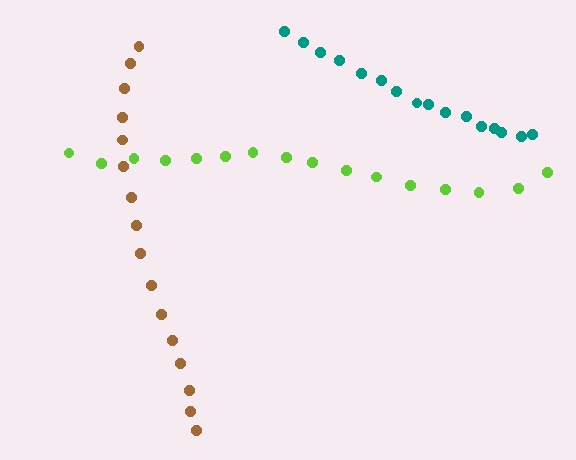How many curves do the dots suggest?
There are 3 distinct paths.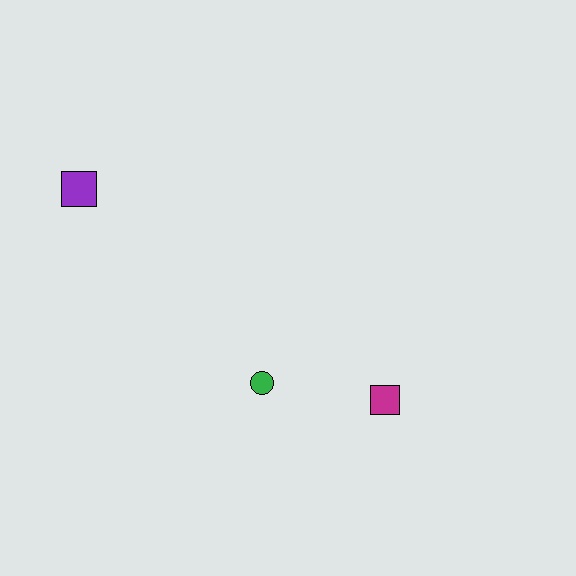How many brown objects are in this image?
There are no brown objects.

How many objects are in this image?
There are 3 objects.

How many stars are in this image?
There are no stars.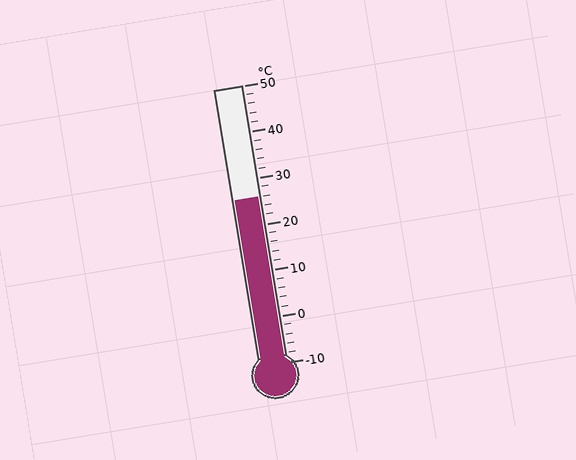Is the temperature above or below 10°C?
The temperature is above 10°C.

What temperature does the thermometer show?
The thermometer shows approximately 26°C.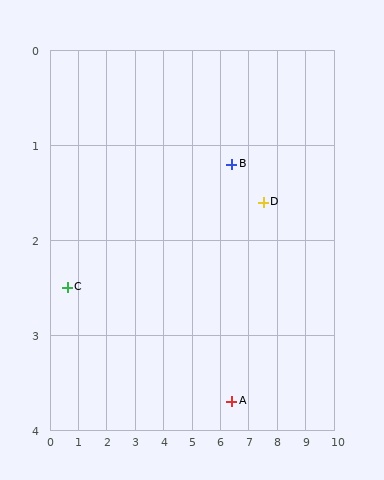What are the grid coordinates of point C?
Point C is at approximately (0.6, 2.5).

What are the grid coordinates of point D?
Point D is at approximately (7.5, 1.6).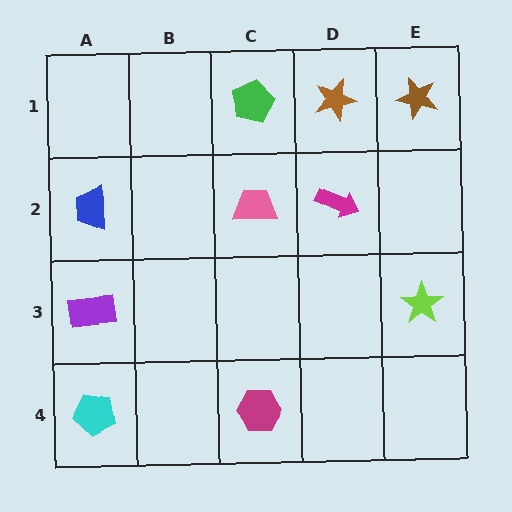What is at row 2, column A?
A blue trapezoid.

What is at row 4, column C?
A magenta hexagon.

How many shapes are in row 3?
2 shapes.